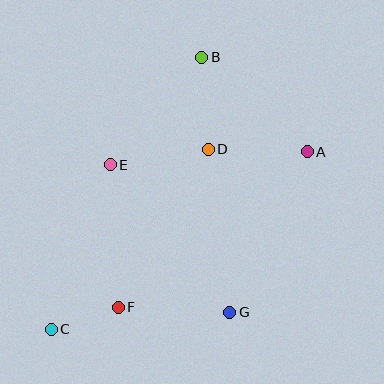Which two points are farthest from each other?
Points A and C are farthest from each other.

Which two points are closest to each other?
Points C and F are closest to each other.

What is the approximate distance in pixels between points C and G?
The distance between C and G is approximately 179 pixels.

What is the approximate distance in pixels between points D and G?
The distance between D and G is approximately 165 pixels.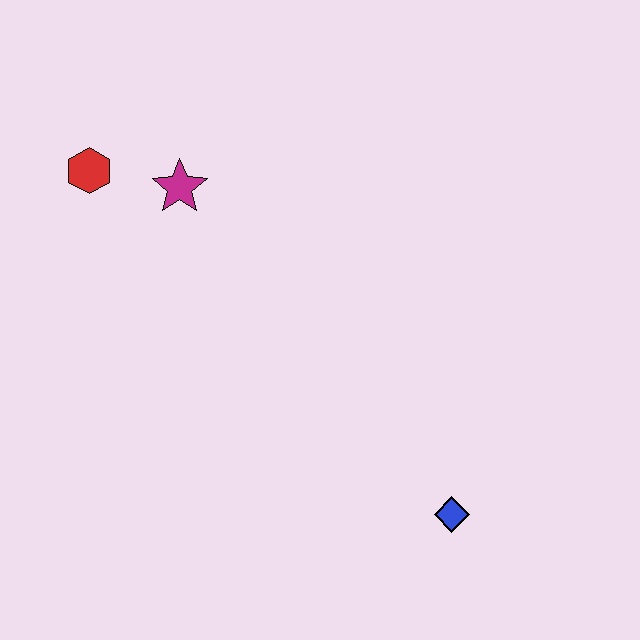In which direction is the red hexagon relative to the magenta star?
The red hexagon is to the left of the magenta star.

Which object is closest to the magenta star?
The red hexagon is closest to the magenta star.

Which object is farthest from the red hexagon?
The blue diamond is farthest from the red hexagon.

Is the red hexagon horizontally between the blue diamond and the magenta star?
No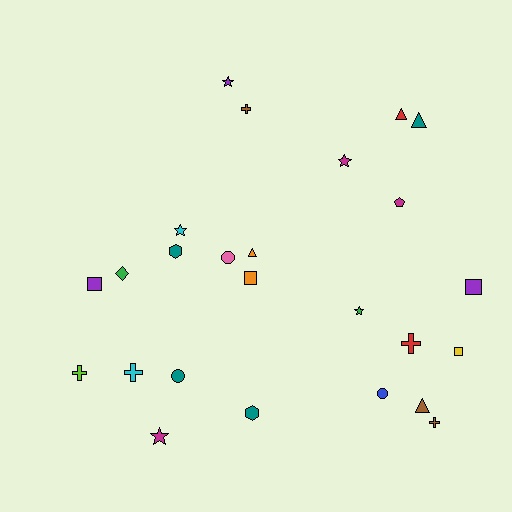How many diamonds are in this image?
There is 1 diamond.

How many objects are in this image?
There are 25 objects.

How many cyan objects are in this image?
There are 2 cyan objects.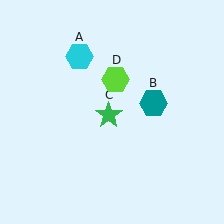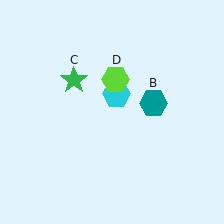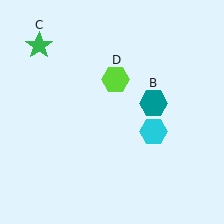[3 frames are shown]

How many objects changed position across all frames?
2 objects changed position: cyan hexagon (object A), green star (object C).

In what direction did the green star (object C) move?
The green star (object C) moved up and to the left.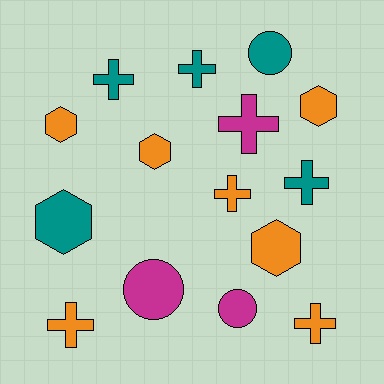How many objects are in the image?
There are 15 objects.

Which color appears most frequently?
Orange, with 7 objects.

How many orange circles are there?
There are no orange circles.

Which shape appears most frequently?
Cross, with 7 objects.